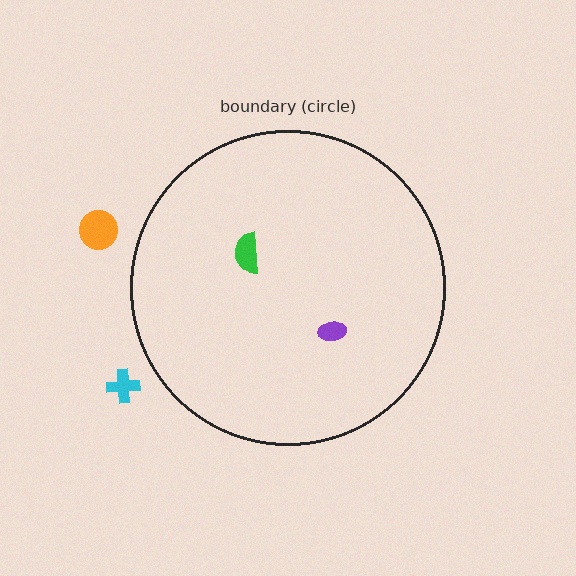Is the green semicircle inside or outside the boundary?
Inside.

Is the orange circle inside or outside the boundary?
Outside.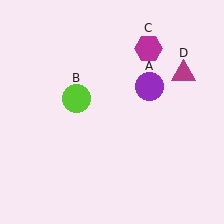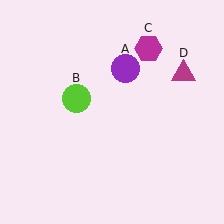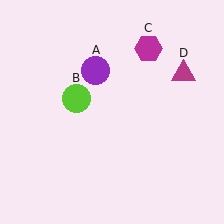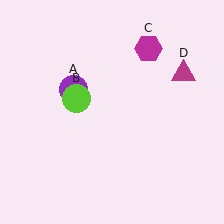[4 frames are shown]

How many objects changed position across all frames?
1 object changed position: purple circle (object A).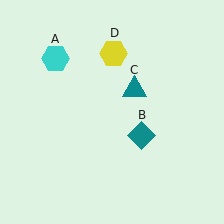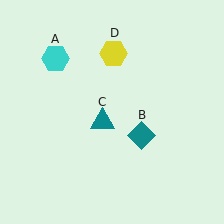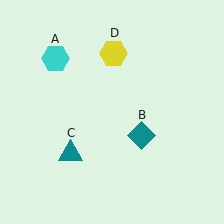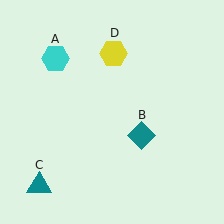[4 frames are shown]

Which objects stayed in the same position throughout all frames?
Cyan hexagon (object A) and teal diamond (object B) and yellow hexagon (object D) remained stationary.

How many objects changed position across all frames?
1 object changed position: teal triangle (object C).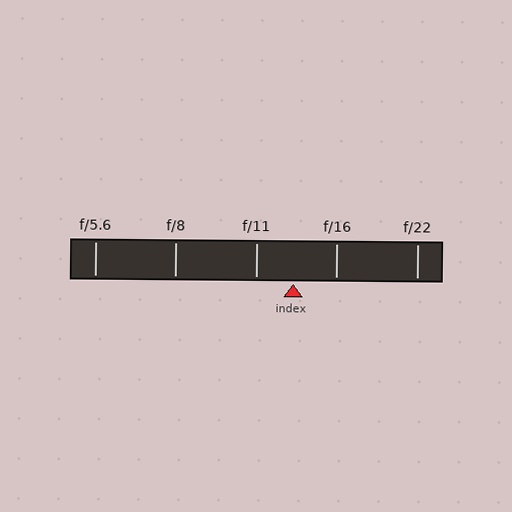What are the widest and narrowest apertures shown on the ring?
The widest aperture shown is f/5.6 and the narrowest is f/22.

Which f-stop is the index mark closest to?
The index mark is closest to f/11.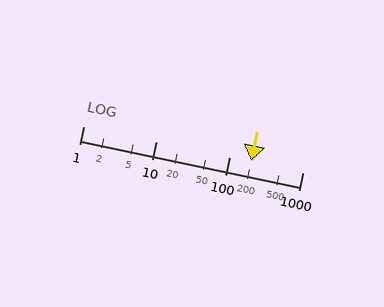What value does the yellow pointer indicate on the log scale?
The pointer indicates approximately 200.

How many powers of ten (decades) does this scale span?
The scale spans 3 decades, from 1 to 1000.